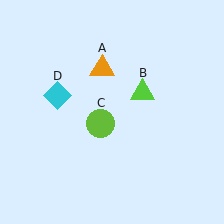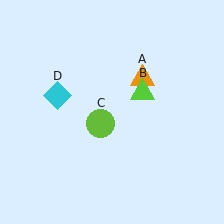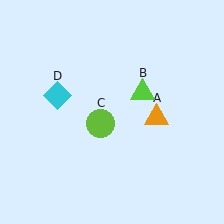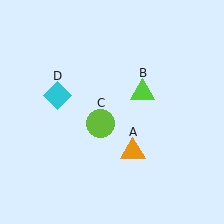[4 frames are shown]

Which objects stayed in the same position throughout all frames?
Lime triangle (object B) and lime circle (object C) and cyan diamond (object D) remained stationary.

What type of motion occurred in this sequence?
The orange triangle (object A) rotated clockwise around the center of the scene.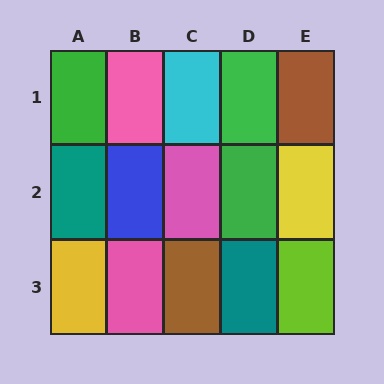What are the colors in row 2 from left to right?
Teal, blue, pink, green, yellow.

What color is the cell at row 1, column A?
Green.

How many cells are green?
3 cells are green.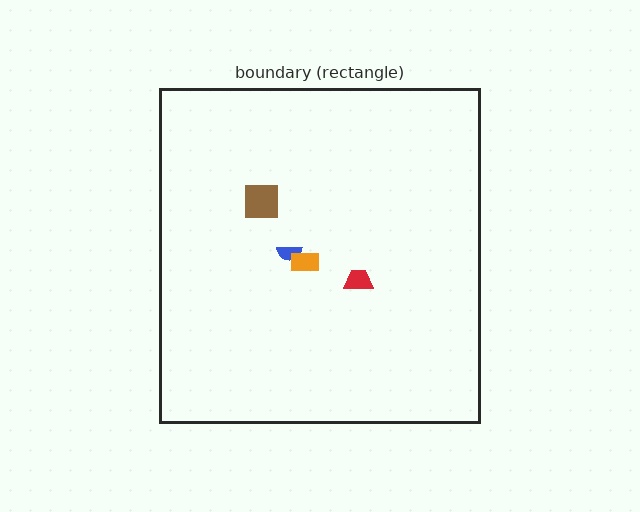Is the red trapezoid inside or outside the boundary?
Inside.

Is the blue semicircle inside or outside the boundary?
Inside.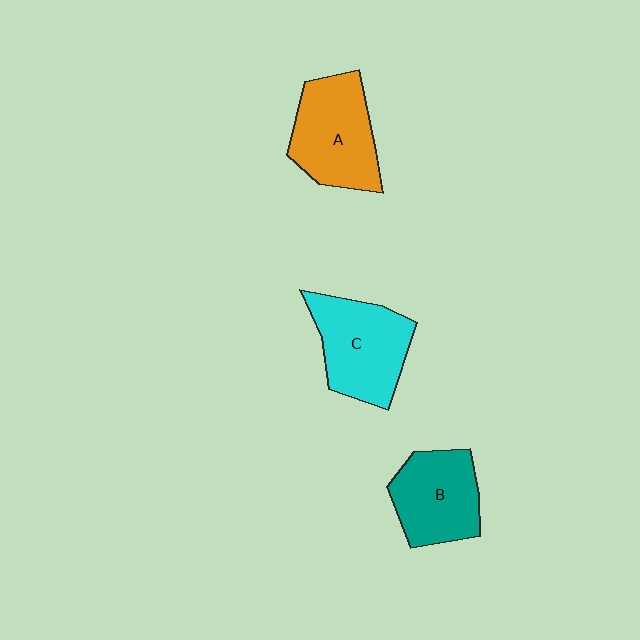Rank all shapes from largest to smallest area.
From largest to smallest: C (cyan), A (orange), B (teal).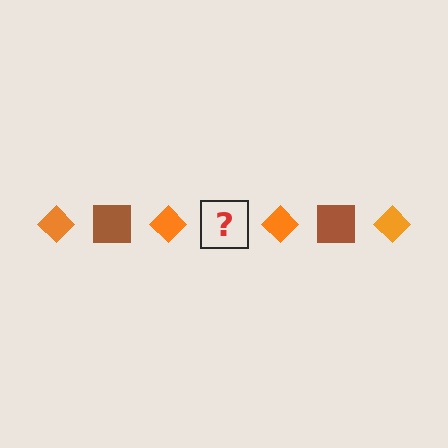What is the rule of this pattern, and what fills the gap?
The rule is that the pattern alternates between orange diamond and brown square. The gap should be filled with a brown square.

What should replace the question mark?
The question mark should be replaced with a brown square.